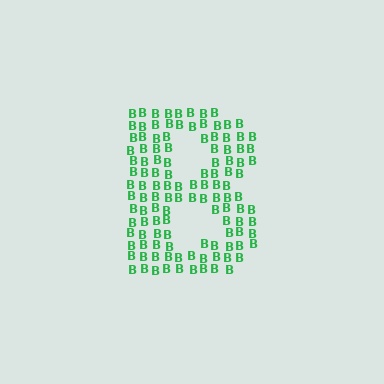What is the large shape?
The large shape is the letter B.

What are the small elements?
The small elements are letter B's.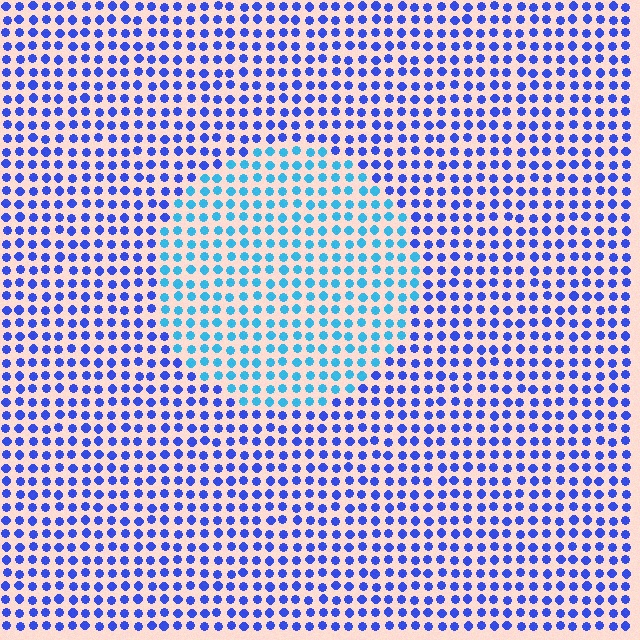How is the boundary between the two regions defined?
The boundary is defined purely by a slight shift in hue (about 38 degrees). Spacing, size, and orientation are identical on both sides.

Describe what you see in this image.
The image is filled with small blue elements in a uniform arrangement. A circle-shaped region is visible where the elements are tinted to a slightly different hue, forming a subtle color boundary.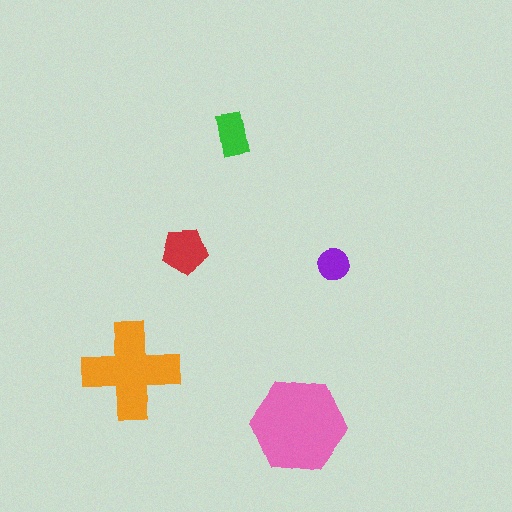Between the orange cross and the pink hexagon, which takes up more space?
The pink hexagon.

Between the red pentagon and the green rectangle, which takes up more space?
The red pentagon.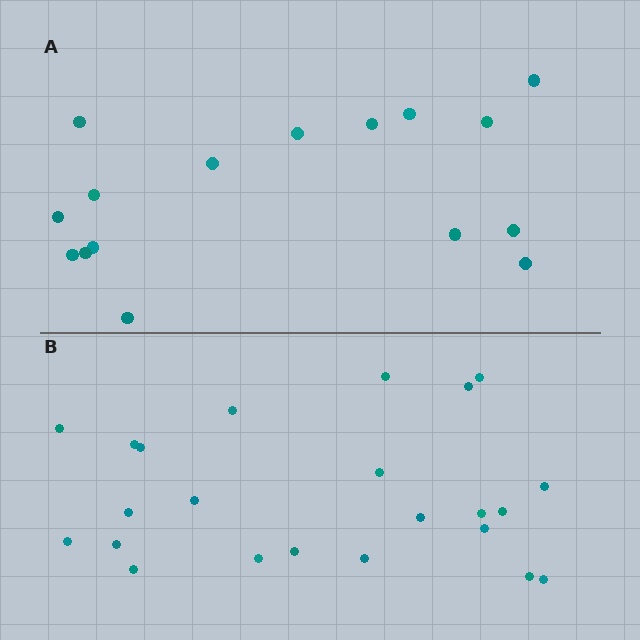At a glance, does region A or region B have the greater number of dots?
Region B (the bottom region) has more dots.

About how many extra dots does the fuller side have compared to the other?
Region B has roughly 8 or so more dots than region A.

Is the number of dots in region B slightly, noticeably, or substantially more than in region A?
Region B has noticeably more, but not dramatically so. The ratio is roughly 1.4 to 1.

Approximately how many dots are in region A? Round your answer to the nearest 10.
About 20 dots. (The exact count is 16, which rounds to 20.)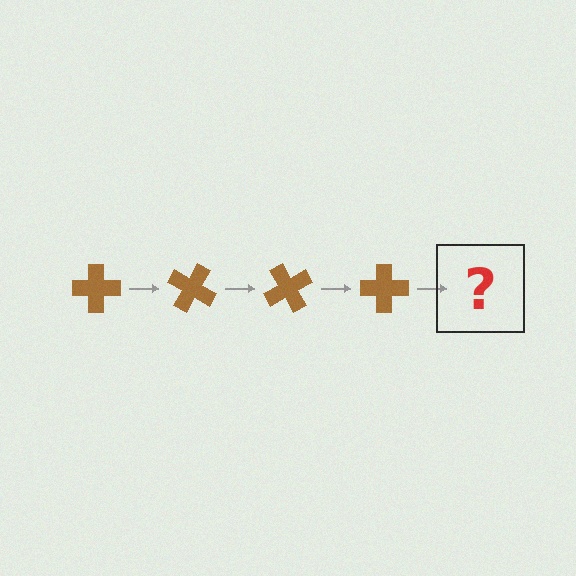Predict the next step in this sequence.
The next step is a brown cross rotated 120 degrees.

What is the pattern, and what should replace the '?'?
The pattern is that the cross rotates 30 degrees each step. The '?' should be a brown cross rotated 120 degrees.